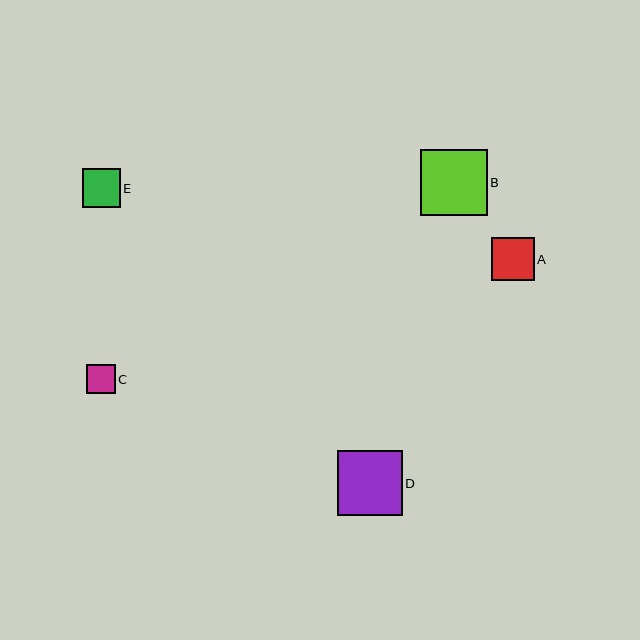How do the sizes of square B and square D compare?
Square B and square D are approximately the same size.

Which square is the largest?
Square B is the largest with a size of approximately 66 pixels.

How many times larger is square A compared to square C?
Square A is approximately 1.5 times the size of square C.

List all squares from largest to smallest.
From largest to smallest: B, D, A, E, C.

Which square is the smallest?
Square C is the smallest with a size of approximately 29 pixels.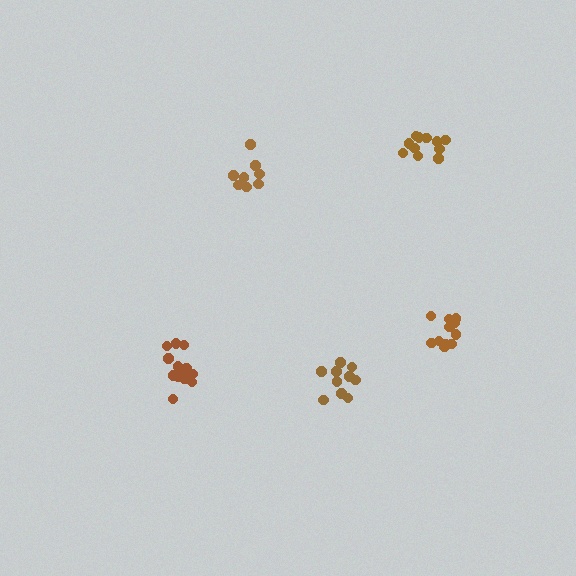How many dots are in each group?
Group 1: 8 dots, Group 2: 11 dots, Group 3: 14 dots, Group 4: 11 dots, Group 5: 10 dots (54 total).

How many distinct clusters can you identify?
There are 5 distinct clusters.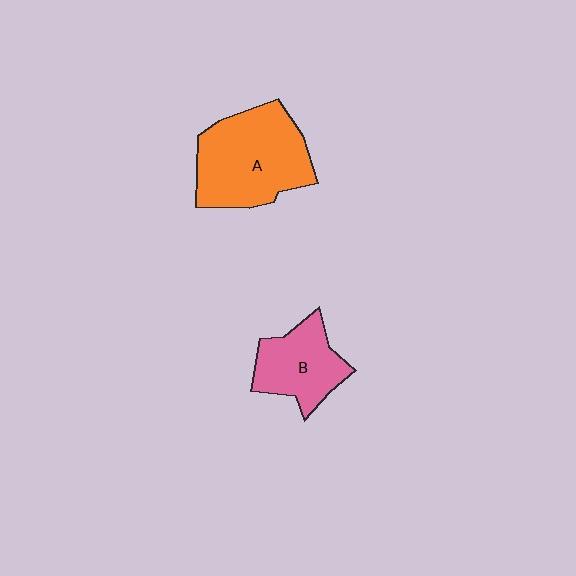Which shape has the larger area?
Shape A (orange).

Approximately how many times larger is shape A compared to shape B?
Approximately 1.6 times.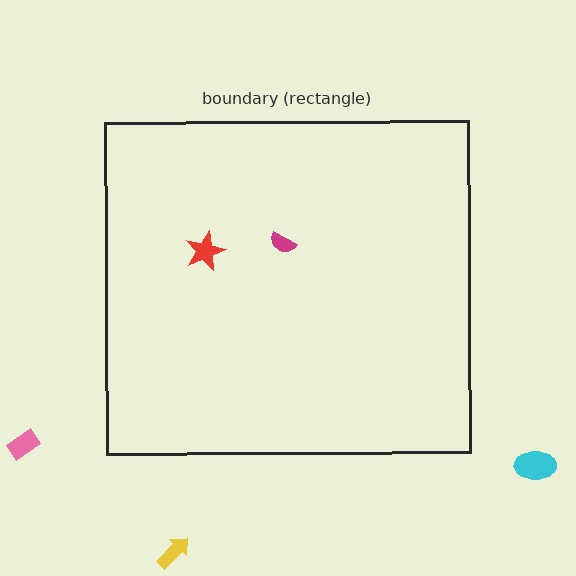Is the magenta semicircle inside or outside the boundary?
Inside.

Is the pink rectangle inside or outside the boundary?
Outside.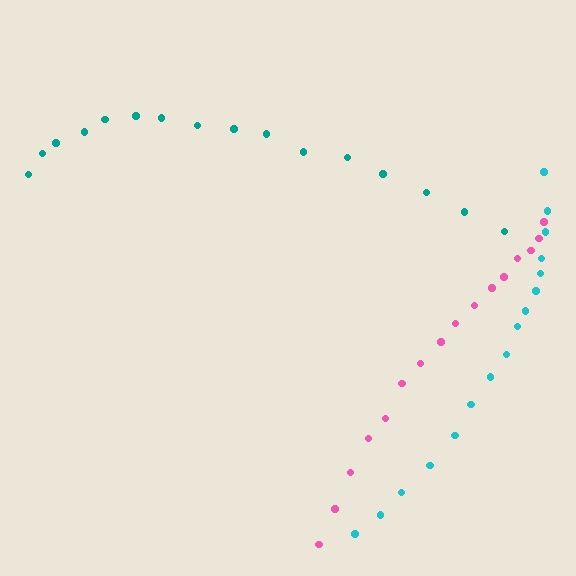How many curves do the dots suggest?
There are 3 distinct paths.